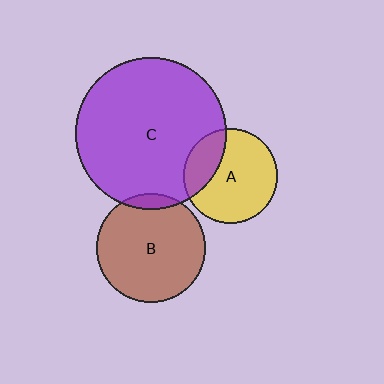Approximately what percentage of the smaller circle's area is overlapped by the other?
Approximately 25%.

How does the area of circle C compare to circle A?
Approximately 2.6 times.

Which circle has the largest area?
Circle C (purple).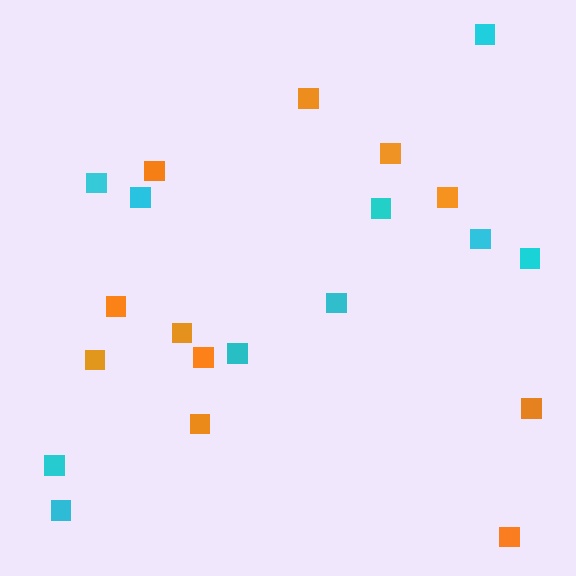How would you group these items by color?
There are 2 groups: one group of orange squares (11) and one group of cyan squares (10).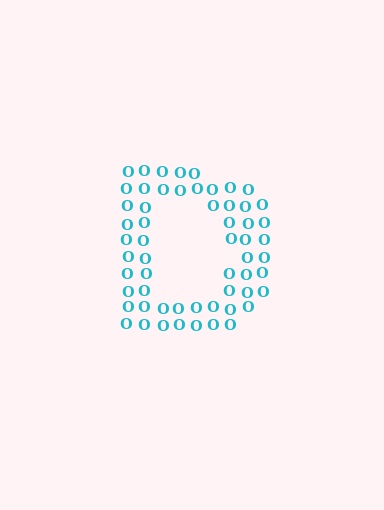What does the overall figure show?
The overall figure shows the letter D.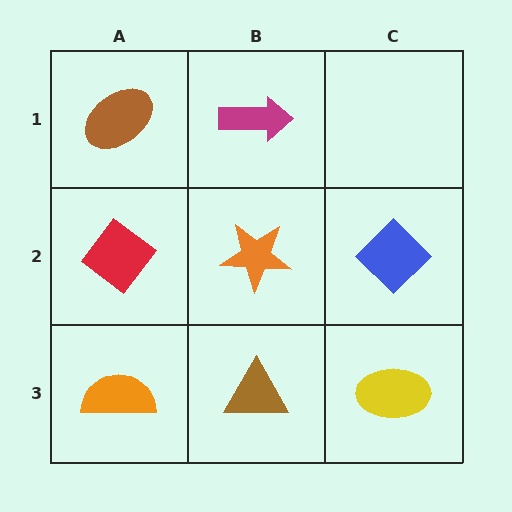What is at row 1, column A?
A brown ellipse.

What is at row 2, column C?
A blue diamond.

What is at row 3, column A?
An orange semicircle.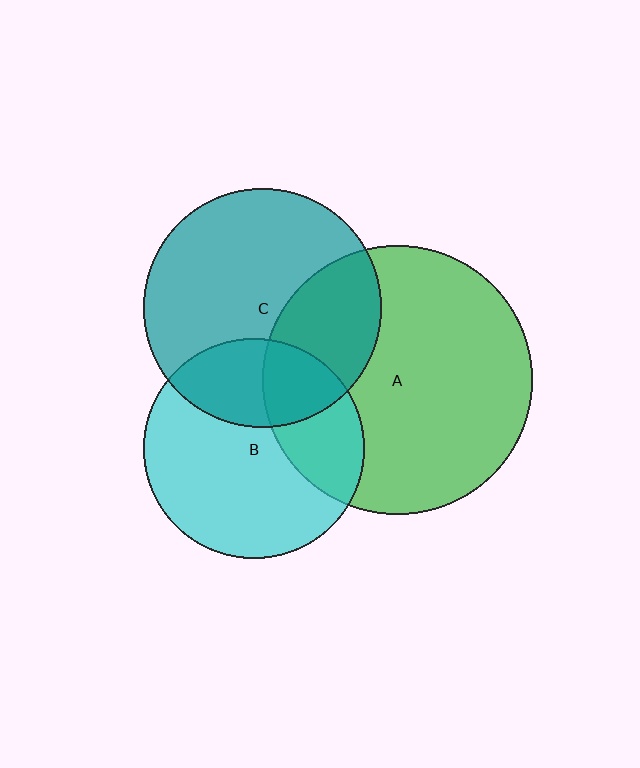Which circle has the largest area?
Circle A (green).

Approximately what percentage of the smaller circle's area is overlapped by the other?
Approximately 30%.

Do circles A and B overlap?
Yes.